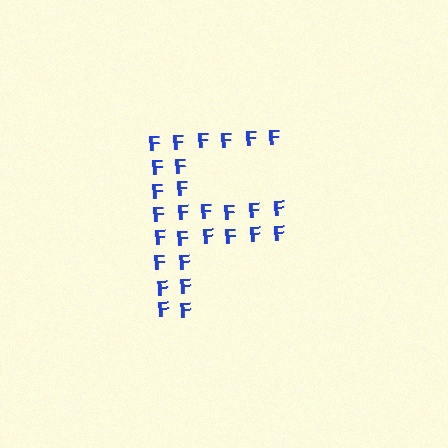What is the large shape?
The large shape is the letter F.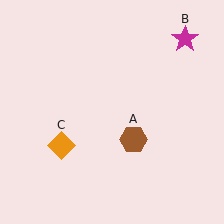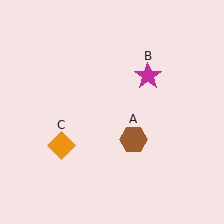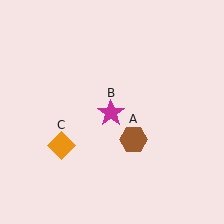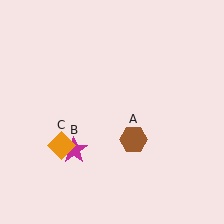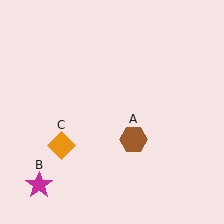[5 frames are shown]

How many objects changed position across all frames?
1 object changed position: magenta star (object B).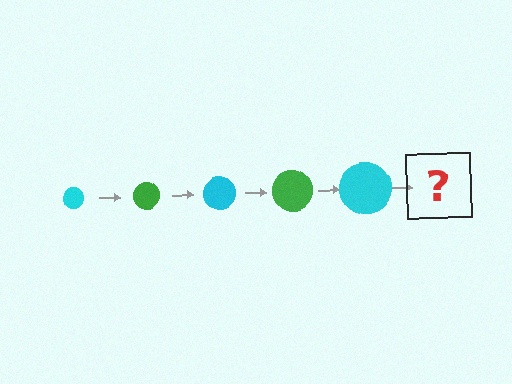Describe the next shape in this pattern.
It should be a green circle, larger than the previous one.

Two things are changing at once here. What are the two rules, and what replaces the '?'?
The two rules are that the circle grows larger each step and the color cycles through cyan and green. The '?' should be a green circle, larger than the previous one.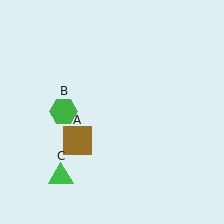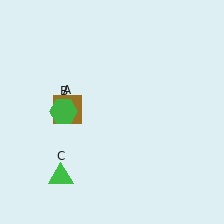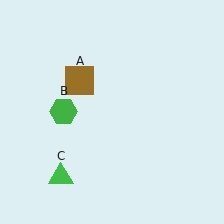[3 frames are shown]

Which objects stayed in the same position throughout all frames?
Green hexagon (object B) and green triangle (object C) remained stationary.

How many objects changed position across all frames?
1 object changed position: brown square (object A).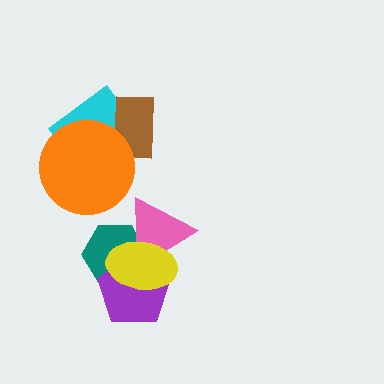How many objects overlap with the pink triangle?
3 objects overlap with the pink triangle.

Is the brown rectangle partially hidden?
Yes, it is partially covered by another shape.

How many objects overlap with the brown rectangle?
2 objects overlap with the brown rectangle.